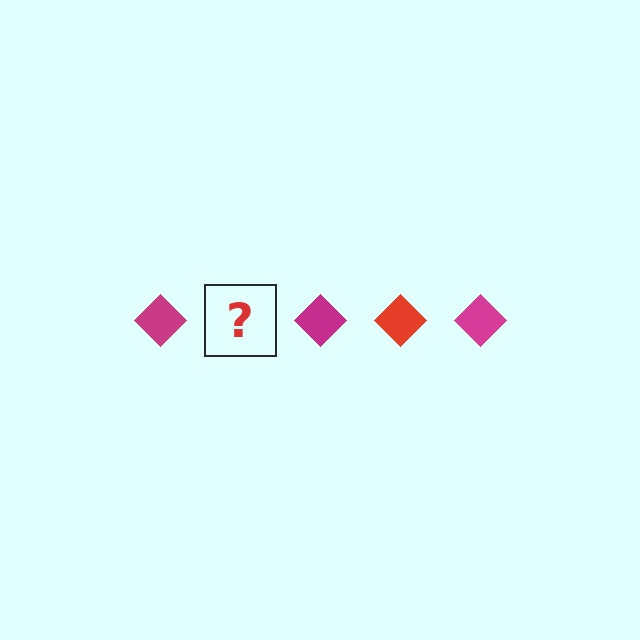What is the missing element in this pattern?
The missing element is a red diamond.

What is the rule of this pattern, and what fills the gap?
The rule is that the pattern cycles through magenta, red diamonds. The gap should be filled with a red diamond.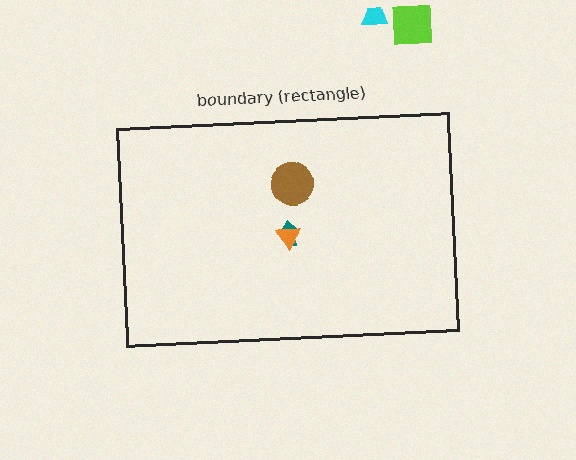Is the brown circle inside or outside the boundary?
Inside.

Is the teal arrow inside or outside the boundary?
Inside.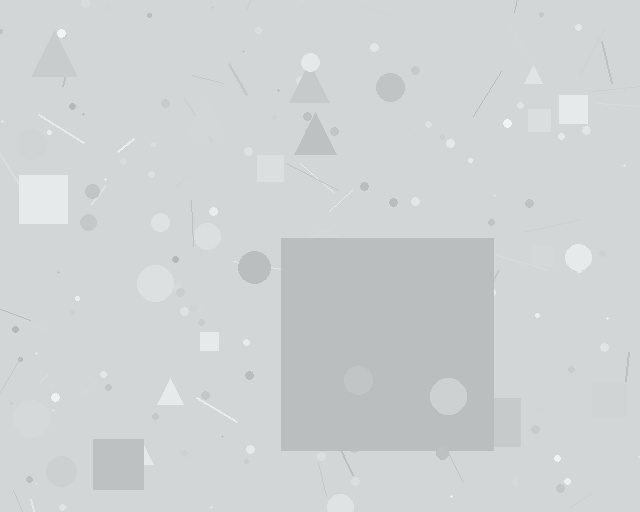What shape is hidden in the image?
A square is hidden in the image.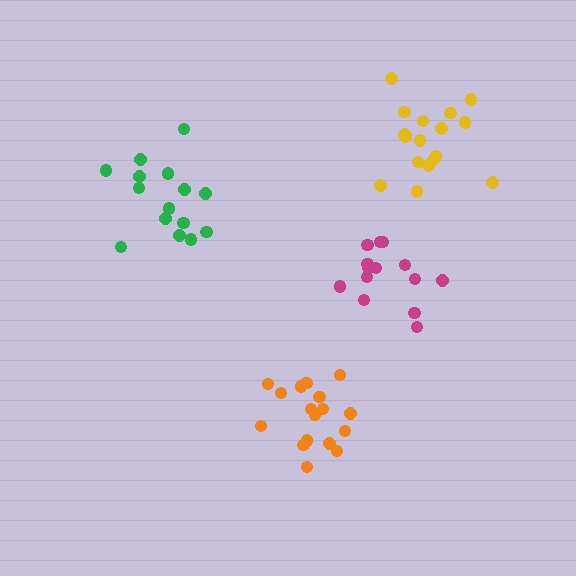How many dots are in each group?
Group 1: 17 dots, Group 2: 14 dots, Group 3: 17 dots, Group 4: 15 dots (63 total).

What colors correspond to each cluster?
The clusters are colored: orange, magenta, yellow, green.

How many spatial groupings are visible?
There are 4 spatial groupings.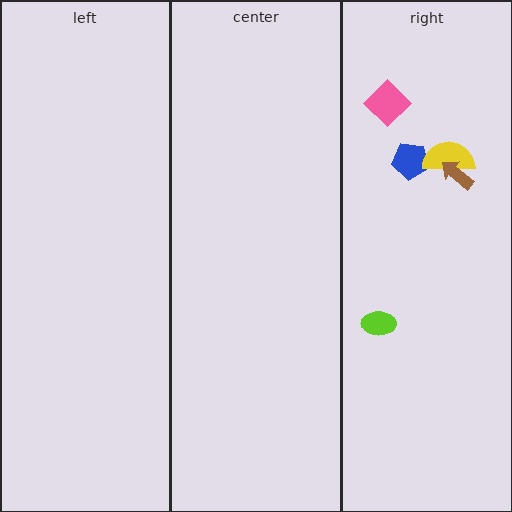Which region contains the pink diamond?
The right region.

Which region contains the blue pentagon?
The right region.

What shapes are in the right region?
The blue pentagon, the yellow semicircle, the brown arrow, the pink diamond, the lime ellipse.